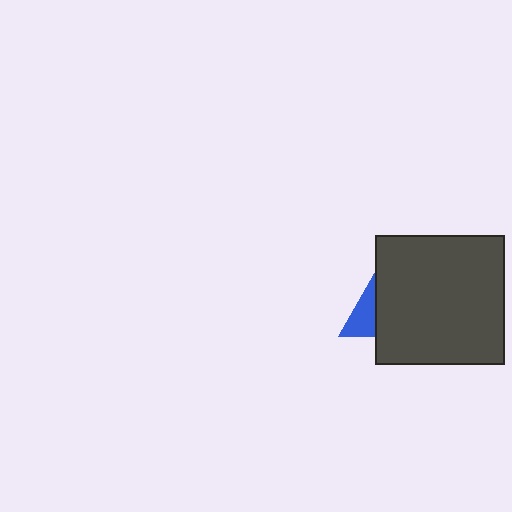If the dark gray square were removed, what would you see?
You would see the complete blue triangle.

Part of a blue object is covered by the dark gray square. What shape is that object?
It is a triangle.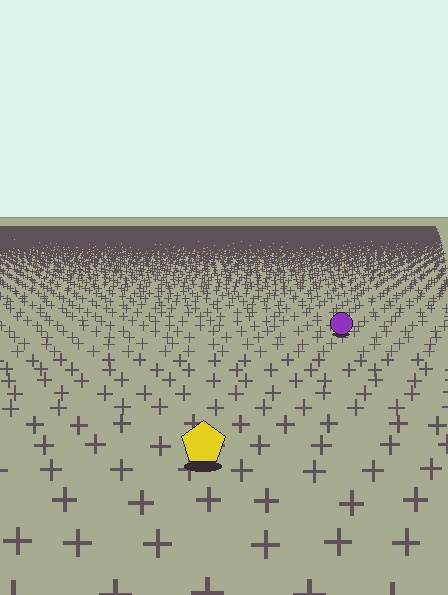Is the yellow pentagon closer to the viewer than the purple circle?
Yes. The yellow pentagon is closer — you can tell from the texture gradient: the ground texture is coarser near it.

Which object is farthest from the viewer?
The purple circle is farthest from the viewer. It appears smaller and the ground texture around it is denser.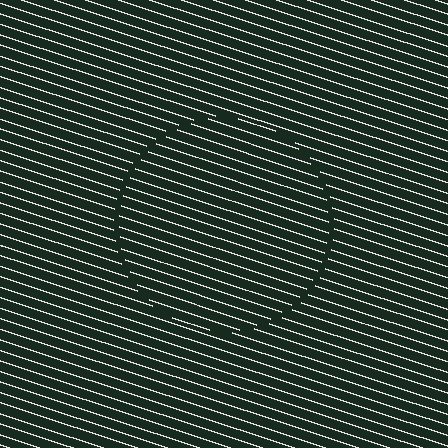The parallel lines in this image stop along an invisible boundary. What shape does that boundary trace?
An illusory circle. The interior of the shape contains the same grating, shifted by half a period — the contour is defined by the phase discontinuity where line-ends from the inner and outer gratings abut.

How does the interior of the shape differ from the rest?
The interior of the shape contains the same grating, shifted by half a period — the contour is defined by the phase discontinuity where line-ends from the inner and outer gratings abut.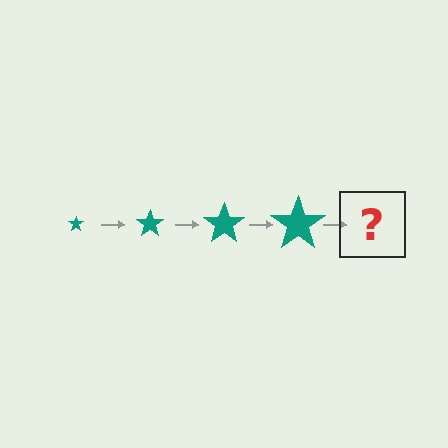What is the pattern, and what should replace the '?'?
The pattern is that the star gets progressively larger each step. The '?' should be a teal star, larger than the previous one.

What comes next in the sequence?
The next element should be a teal star, larger than the previous one.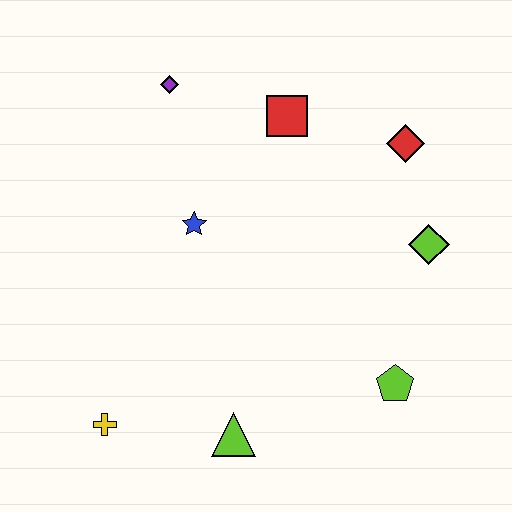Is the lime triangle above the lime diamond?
No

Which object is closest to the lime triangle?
The yellow cross is closest to the lime triangle.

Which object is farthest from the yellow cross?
The red diamond is farthest from the yellow cross.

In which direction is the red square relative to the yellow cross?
The red square is above the yellow cross.